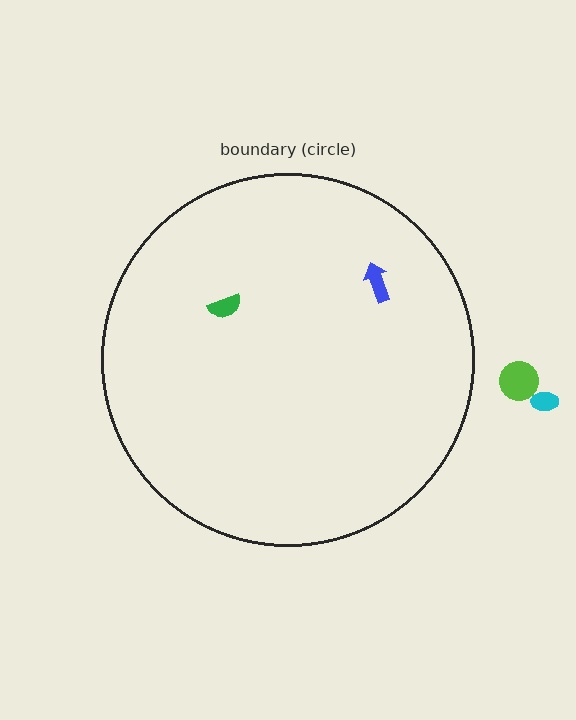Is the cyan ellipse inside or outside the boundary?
Outside.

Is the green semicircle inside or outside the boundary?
Inside.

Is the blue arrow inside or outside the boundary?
Inside.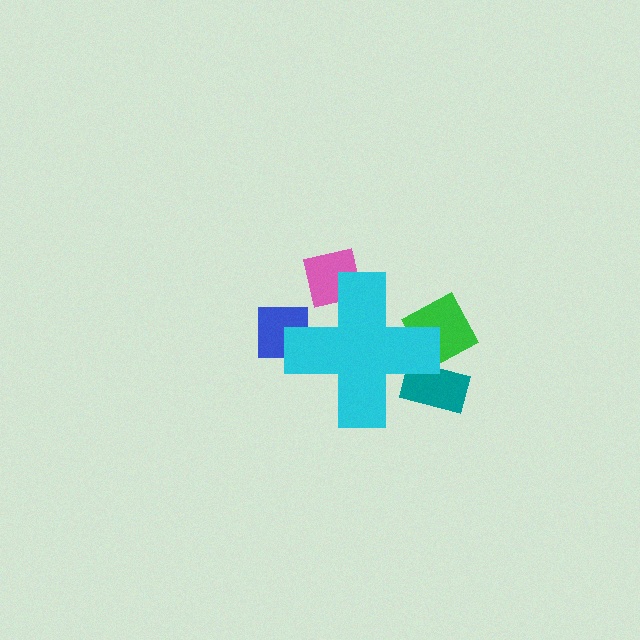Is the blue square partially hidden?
Yes, the blue square is partially hidden behind the cyan cross.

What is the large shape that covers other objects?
A cyan cross.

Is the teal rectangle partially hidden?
Yes, the teal rectangle is partially hidden behind the cyan cross.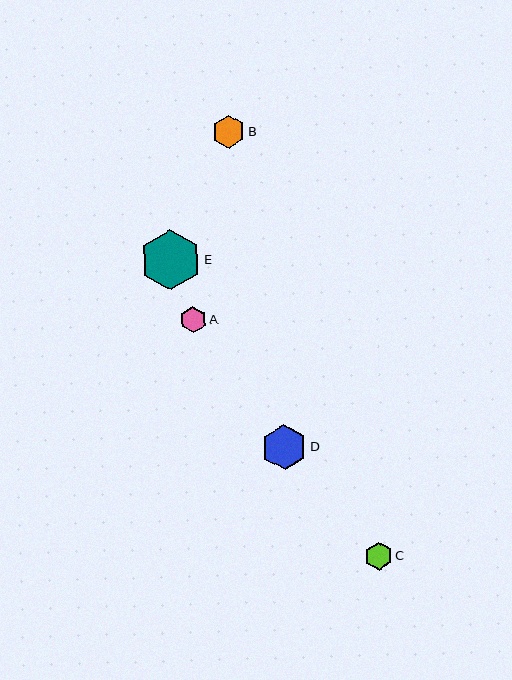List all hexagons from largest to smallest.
From largest to smallest: E, D, B, C, A.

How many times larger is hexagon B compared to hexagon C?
Hexagon B is approximately 1.2 times the size of hexagon C.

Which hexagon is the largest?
Hexagon E is the largest with a size of approximately 61 pixels.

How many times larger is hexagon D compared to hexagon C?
Hexagon D is approximately 1.6 times the size of hexagon C.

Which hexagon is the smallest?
Hexagon A is the smallest with a size of approximately 26 pixels.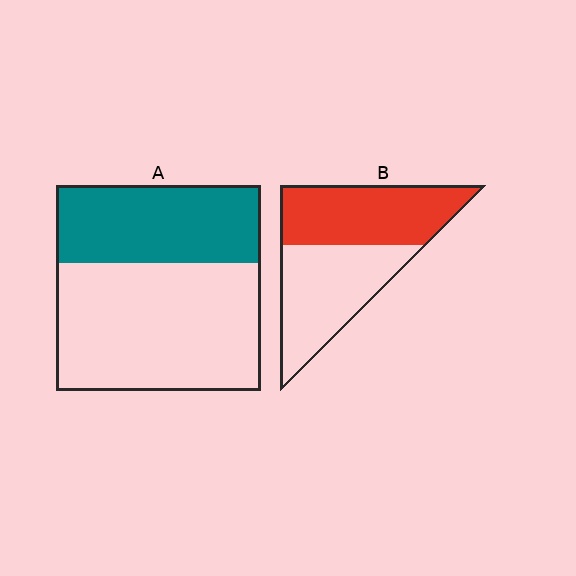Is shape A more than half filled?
No.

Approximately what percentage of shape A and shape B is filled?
A is approximately 40% and B is approximately 50%.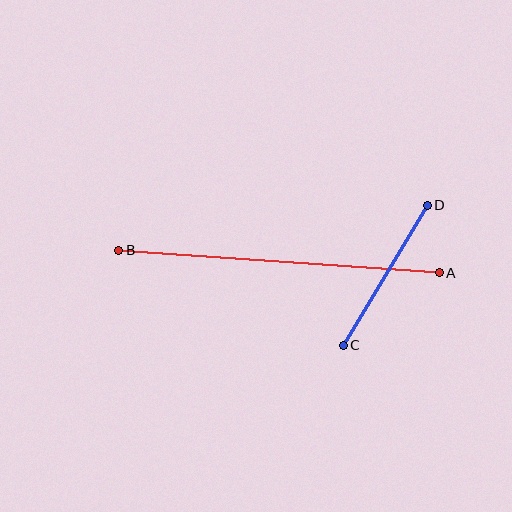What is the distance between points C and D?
The distance is approximately 163 pixels.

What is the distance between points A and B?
The distance is approximately 321 pixels.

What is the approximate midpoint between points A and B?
The midpoint is at approximately (279, 262) pixels.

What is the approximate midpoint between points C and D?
The midpoint is at approximately (385, 275) pixels.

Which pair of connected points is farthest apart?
Points A and B are farthest apart.